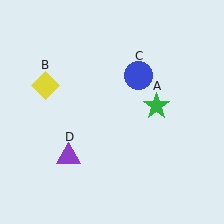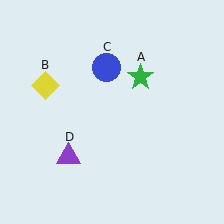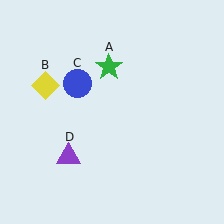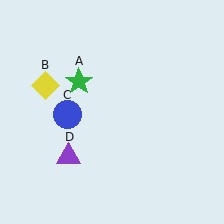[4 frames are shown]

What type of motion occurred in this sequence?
The green star (object A), blue circle (object C) rotated counterclockwise around the center of the scene.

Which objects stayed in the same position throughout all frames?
Yellow diamond (object B) and purple triangle (object D) remained stationary.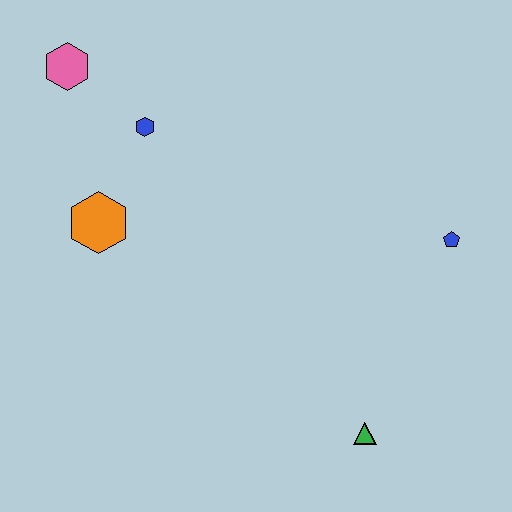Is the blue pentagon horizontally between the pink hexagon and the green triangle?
No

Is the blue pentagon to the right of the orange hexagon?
Yes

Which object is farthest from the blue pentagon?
The pink hexagon is farthest from the blue pentagon.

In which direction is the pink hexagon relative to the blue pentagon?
The pink hexagon is to the left of the blue pentagon.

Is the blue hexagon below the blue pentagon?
No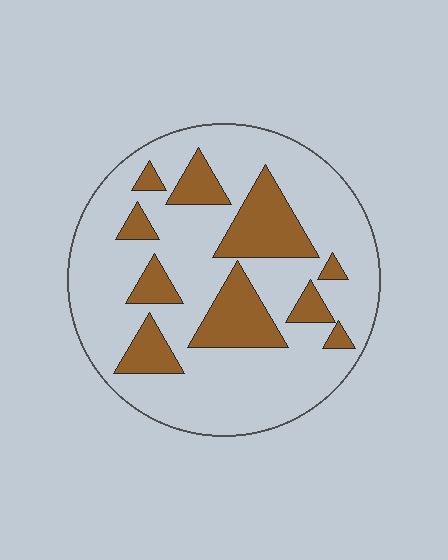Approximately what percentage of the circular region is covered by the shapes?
Approximately 25%.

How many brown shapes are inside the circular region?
10.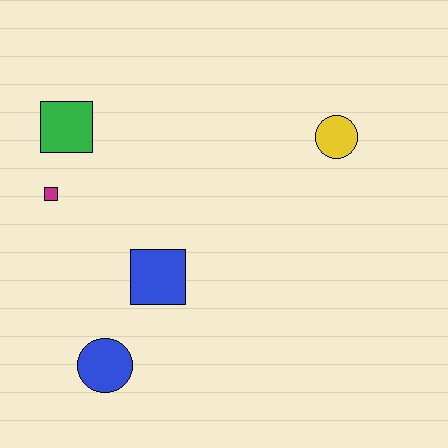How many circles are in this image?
There are 2 circles.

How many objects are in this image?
There are 5 objects.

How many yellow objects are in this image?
There is 1 yellow object.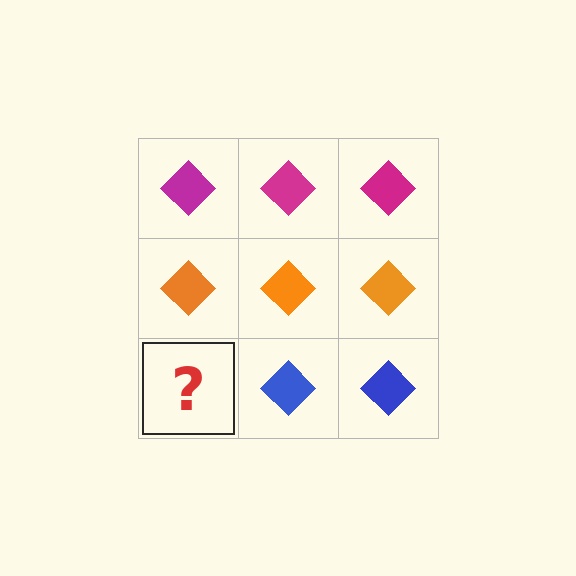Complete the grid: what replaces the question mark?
The question mark should be replaced with a blue diamond.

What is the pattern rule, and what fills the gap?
The rule is that each row has a consistent color. The gap should be filled with a blue diamond.